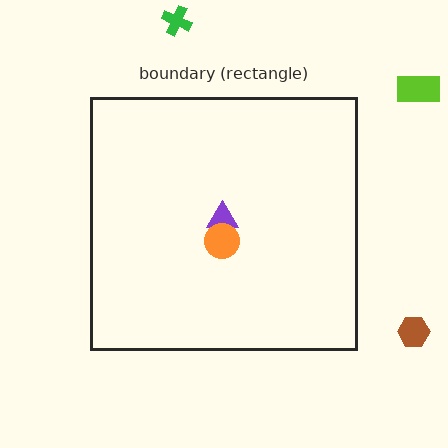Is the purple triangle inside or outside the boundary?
Inside.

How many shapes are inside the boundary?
2 inside, 3 outside.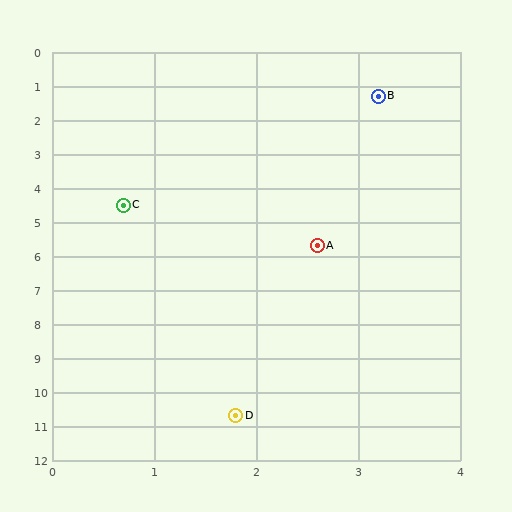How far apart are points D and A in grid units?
Points D and A are about 5.1 grid units apart.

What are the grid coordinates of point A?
Point A is at approximately (2.6, 5.7).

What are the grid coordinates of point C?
Point C is at approximately (0.7, 4.5).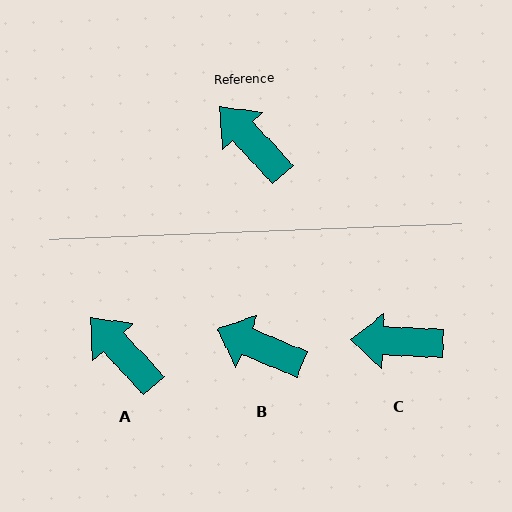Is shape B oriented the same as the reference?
No, it is off by about 24 degrees.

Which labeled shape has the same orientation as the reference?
A.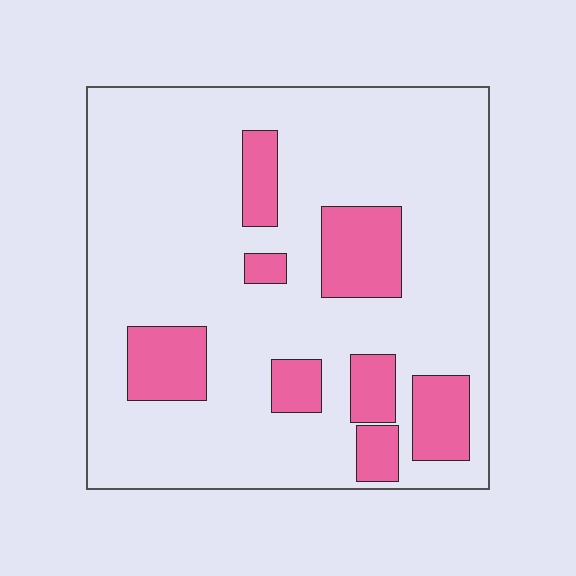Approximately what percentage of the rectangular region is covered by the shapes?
Approximately 20%.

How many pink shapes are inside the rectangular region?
8.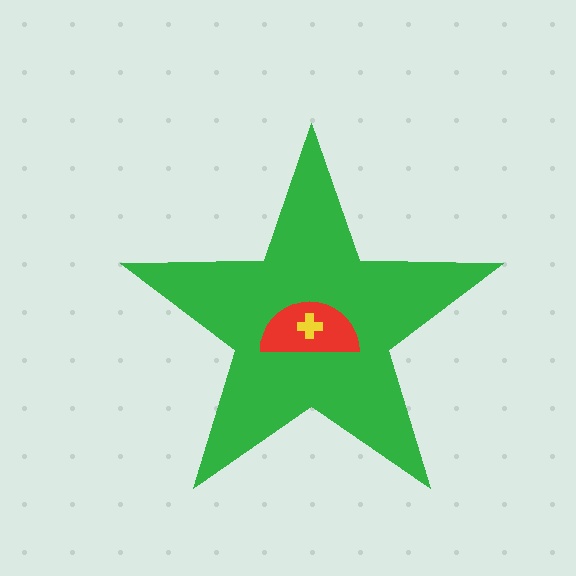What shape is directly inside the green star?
The red semicircle.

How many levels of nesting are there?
3.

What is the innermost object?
The yellow cross.